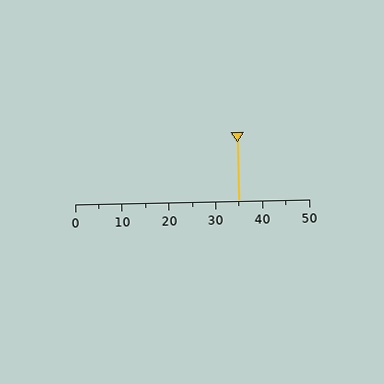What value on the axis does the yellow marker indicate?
The marker indicates approximately 35.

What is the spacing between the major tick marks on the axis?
The major ticks are spaced 10 apart.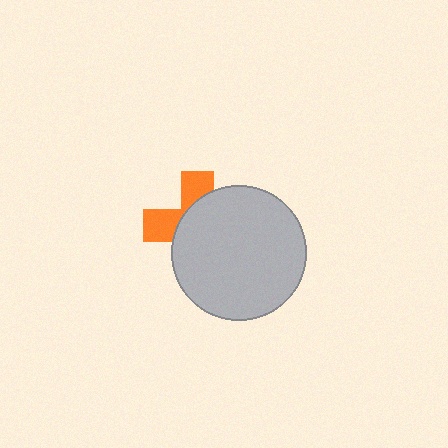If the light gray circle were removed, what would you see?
You would see the complete orange cross.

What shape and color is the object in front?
The object in front is a light gray circle.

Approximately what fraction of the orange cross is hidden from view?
Roughly 66% of the orange cross is hidden behind the light gray circle.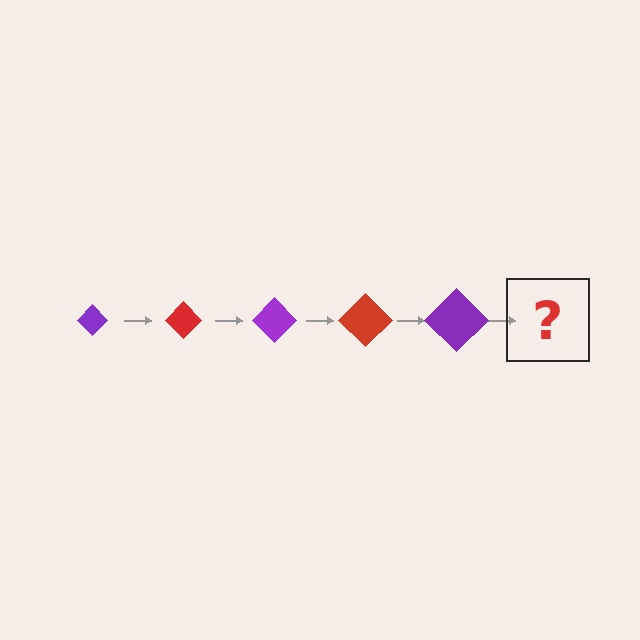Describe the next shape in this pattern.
It should be a red diamond, larger than the previous one.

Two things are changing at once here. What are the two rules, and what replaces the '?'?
The two rules are that the diamond grows larger each step and the color cycles through purple and red. The '?' should be a red diamond, larger than the previous one.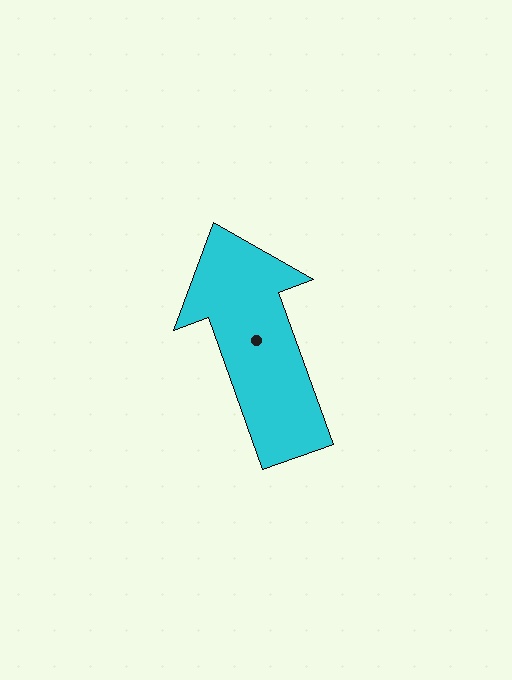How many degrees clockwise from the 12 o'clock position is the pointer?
Approximately 340 degrees.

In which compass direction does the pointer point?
North.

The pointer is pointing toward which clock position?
Roughly 11 o'clock.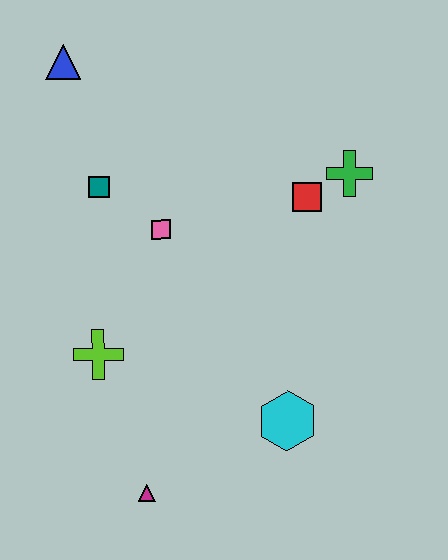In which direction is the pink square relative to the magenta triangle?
The pink square is above the magenta triangle.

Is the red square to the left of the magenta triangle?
No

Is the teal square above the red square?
Yes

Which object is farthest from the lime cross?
The green cross is farthest from the lime cross.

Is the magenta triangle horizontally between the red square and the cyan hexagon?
No